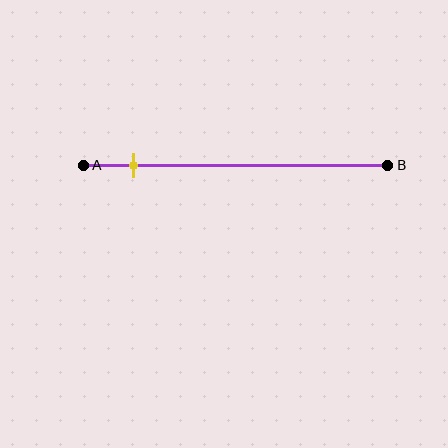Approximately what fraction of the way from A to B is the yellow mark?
The yellow mark is approximately 15% of the way from A to B.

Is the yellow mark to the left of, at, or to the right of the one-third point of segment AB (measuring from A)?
The yellow mark is to the left of the one-third point of segment AB.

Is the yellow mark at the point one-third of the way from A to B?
No, the mark is at about 15% from A, not at the 33% one-third point.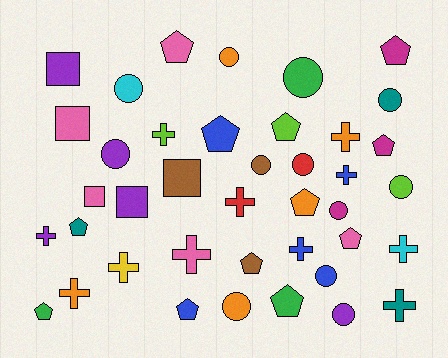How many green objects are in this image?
There are 3 green objects.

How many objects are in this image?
There are 40 objects.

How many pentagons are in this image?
There are 12 pentagons.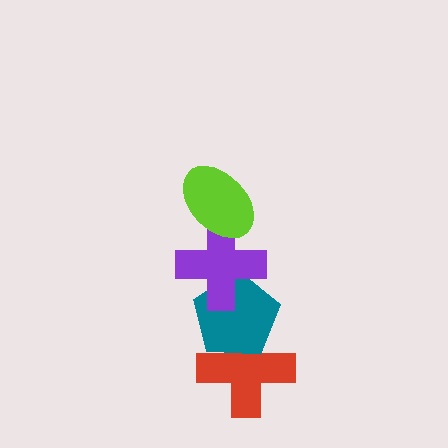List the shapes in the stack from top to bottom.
From top to bottom: the lime ellipse, the purple cross, the teal pentagon, the red cross.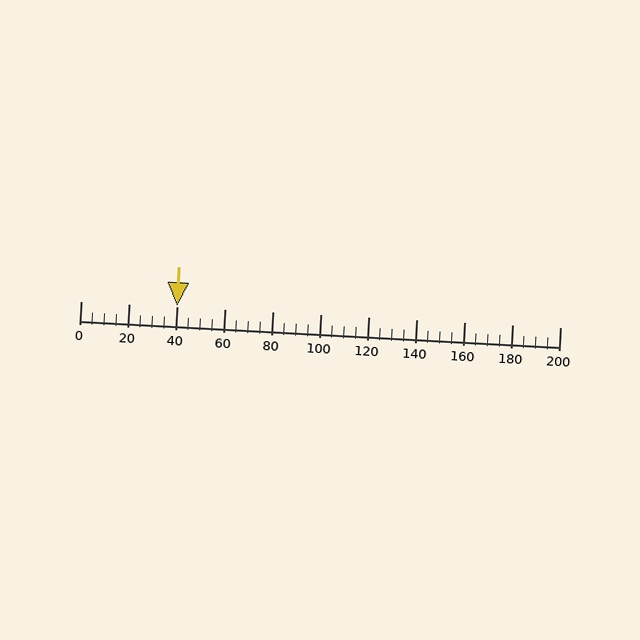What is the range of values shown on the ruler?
The ruler shows values from 0 to 200.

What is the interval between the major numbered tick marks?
The major tick marks are spaced 20 units apart.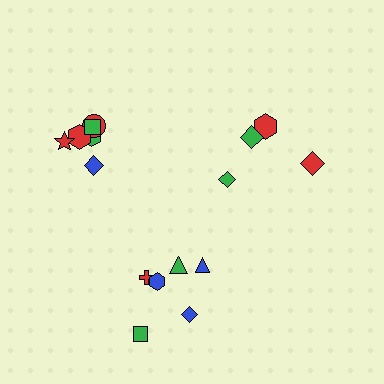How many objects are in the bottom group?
There are 6 objects.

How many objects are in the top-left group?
There are 6 objects.